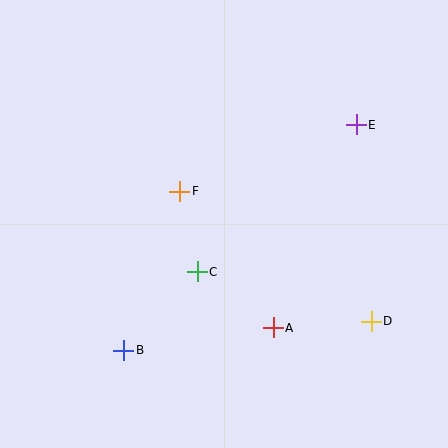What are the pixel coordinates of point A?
Point A is at (273, 328).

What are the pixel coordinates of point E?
Point E is at (356, 125).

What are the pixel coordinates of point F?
Point F is at (180, 191).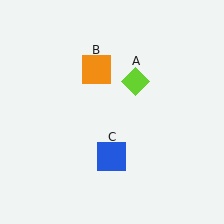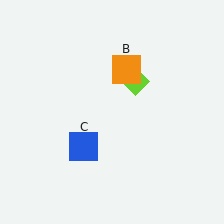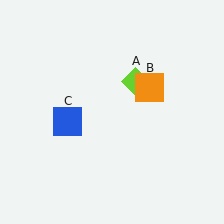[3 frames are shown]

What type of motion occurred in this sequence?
The orange square (object B), blue square (object C) rotated clockwise around the center of the scene.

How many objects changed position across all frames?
2 objects changed position: orange square (object B), blue square (object C).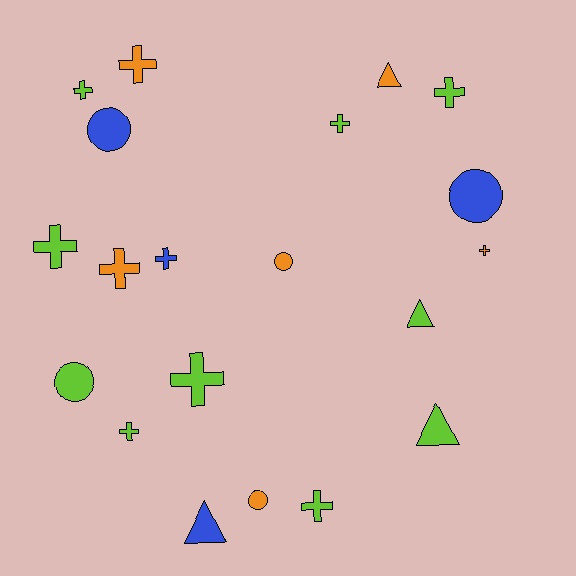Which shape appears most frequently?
Cross, with 11 objects.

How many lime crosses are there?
There are 7 lime crosses.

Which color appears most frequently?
Lime, with 10 objects.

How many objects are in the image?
There are 20 objects.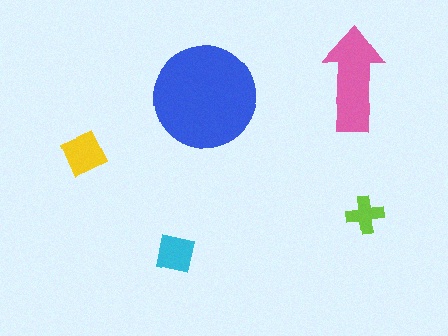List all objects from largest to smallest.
The blue circle, the pink arrow, the yellow square, the cyan square, the lime cross.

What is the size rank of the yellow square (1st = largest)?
3rd.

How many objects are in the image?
There are 5 objects in the image.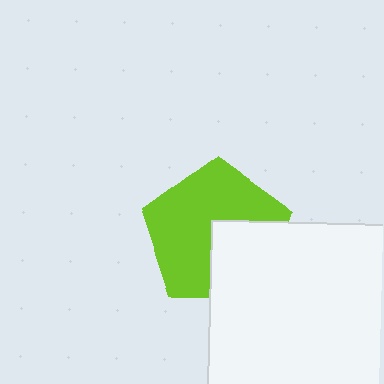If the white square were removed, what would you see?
You would see the complete lime pentagon.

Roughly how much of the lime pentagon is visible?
Most of it is visible (roughly 66%).